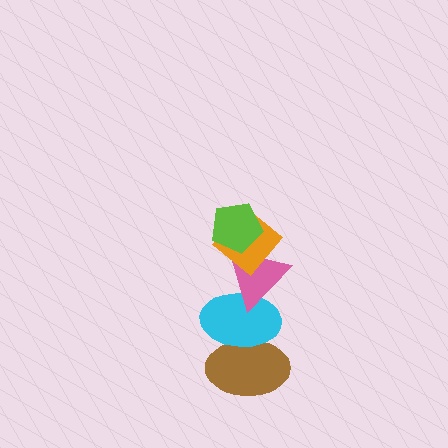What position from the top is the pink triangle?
The pink triangle is 3rd from the top.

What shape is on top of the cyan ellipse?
The pink triangle is on top of the cyan ellipse.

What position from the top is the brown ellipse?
The brown ellipse is 5th from the top.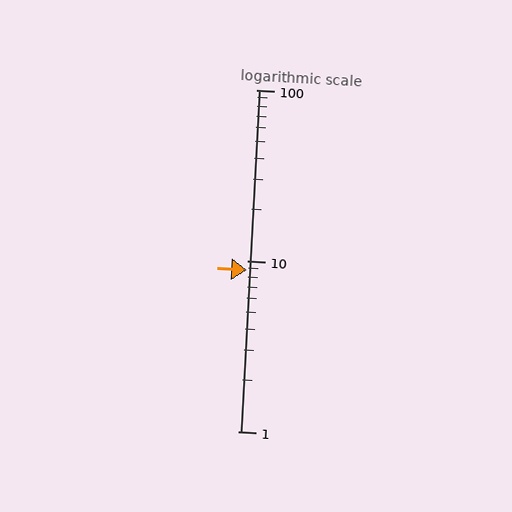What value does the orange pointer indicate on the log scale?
The pointer indicates approximately 8.8.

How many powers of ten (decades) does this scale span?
The scale spans 2 decades, from 1 to 100.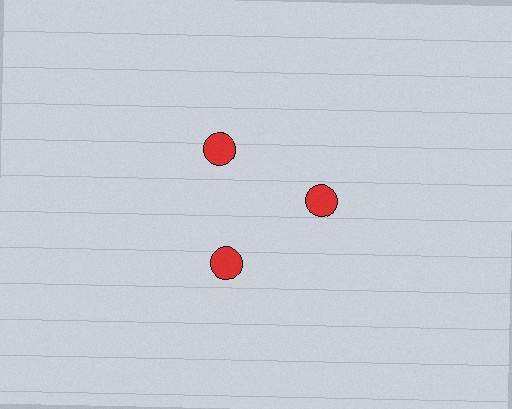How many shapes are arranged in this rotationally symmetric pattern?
There are 3 shapes, arranged in 3 groups of 1.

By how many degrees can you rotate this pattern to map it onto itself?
The pattern maps onto itself every 120 degrees of rotation.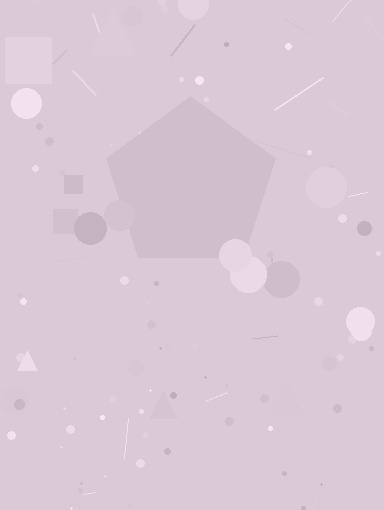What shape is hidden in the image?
A pentagon is hidden in the image.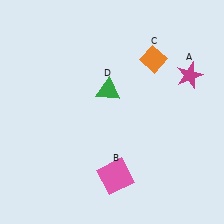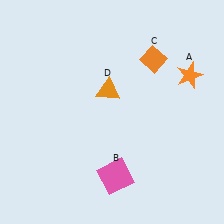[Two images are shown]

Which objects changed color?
A changed from magenta to orange. D changed from green to orange.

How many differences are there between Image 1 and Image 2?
There are 2 differences between the two images.